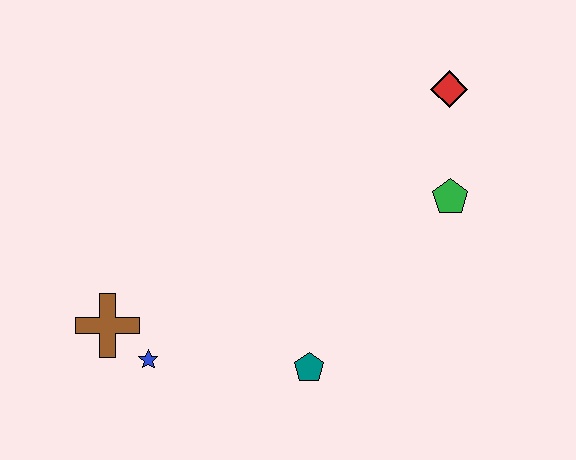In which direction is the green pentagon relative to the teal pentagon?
The green pentagon is above the teal pentagon.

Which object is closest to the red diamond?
The green pentagon is closest to the red diamond.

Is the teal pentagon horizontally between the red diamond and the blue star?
Yes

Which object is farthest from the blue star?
The red diamond is farthest from the blue star.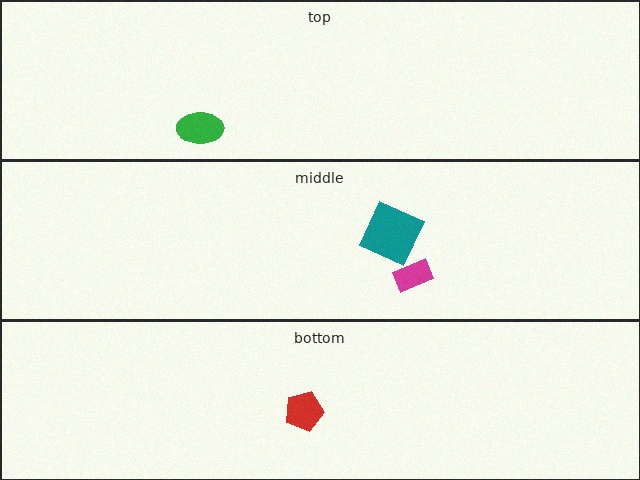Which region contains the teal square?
The middle region.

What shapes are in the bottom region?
The red pentagon.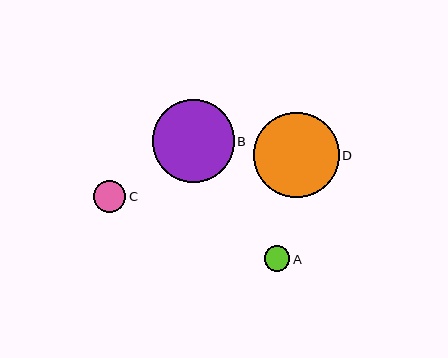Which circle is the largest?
Circle D is the largest with a size of approximately 86 pixels.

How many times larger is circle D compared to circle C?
Circle D is approximately 2.7 times the size of circle C.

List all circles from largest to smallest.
From largest to smallest: D, B, C, A.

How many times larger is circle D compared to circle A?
Circle D is approximately 3.4 times the size of circle A.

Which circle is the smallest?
Circle A is the smallest with a size of approximately 26 pixels.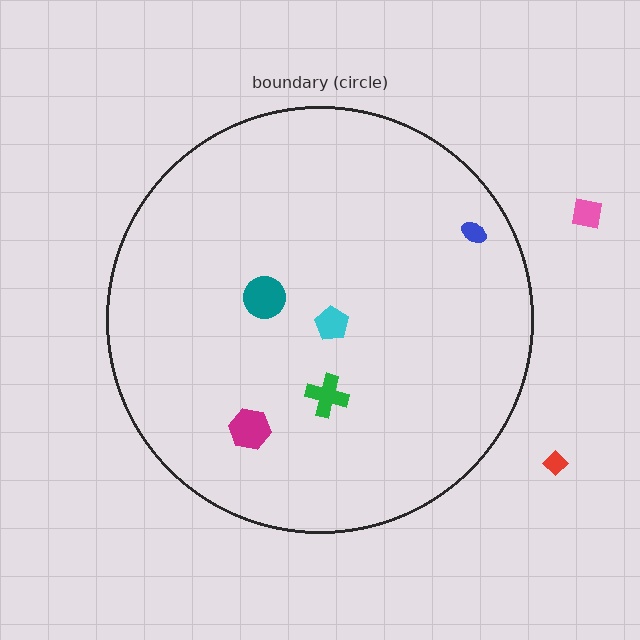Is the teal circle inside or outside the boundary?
Inside.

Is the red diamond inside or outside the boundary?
Outside.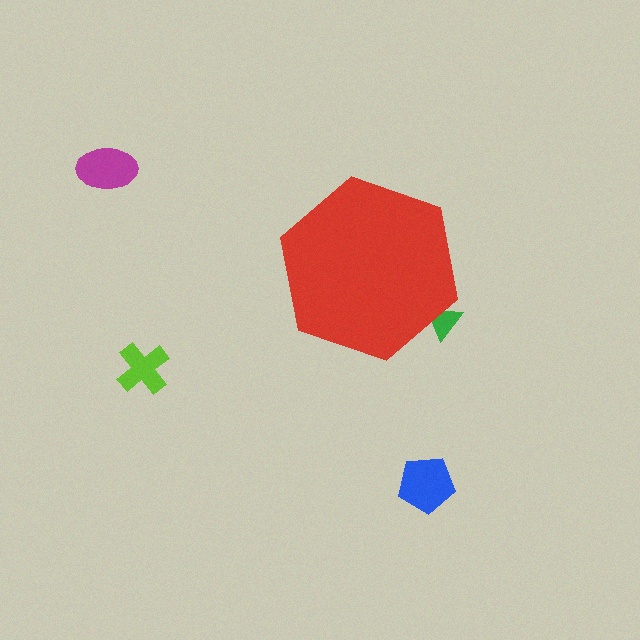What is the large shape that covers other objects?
A red hexagon.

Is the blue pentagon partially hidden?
No, the blue pentagon is fully visible.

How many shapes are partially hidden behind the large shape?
1 shape is partially hidden.